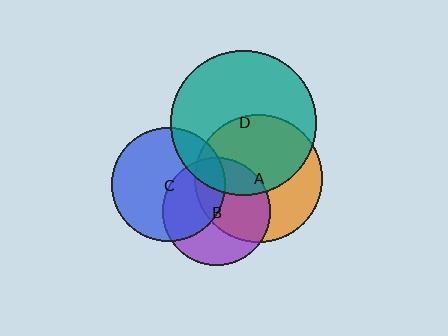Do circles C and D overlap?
Yes.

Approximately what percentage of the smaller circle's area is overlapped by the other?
Approximately 20%.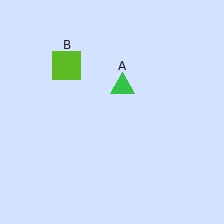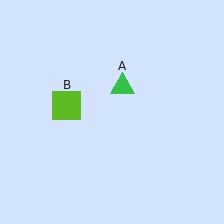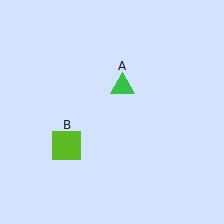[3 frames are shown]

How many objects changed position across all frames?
1 object changed position: lime square (object B).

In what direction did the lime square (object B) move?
The lime square (object B) moved down.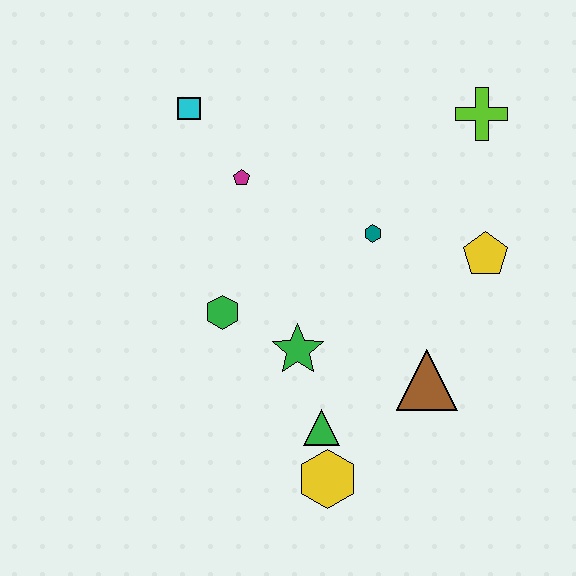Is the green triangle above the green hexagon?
No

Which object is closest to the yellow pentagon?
The teal hexagon is closest to the yellow pentagon.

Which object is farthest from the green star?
The lime cross is farthest from the green star.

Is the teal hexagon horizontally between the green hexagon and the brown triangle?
Yes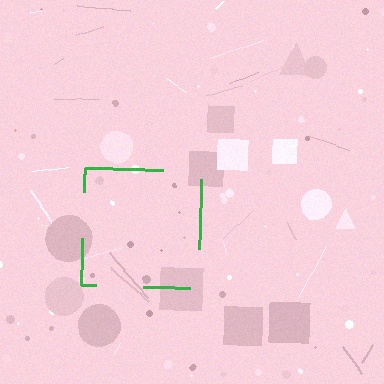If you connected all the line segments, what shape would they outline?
They would outline a square.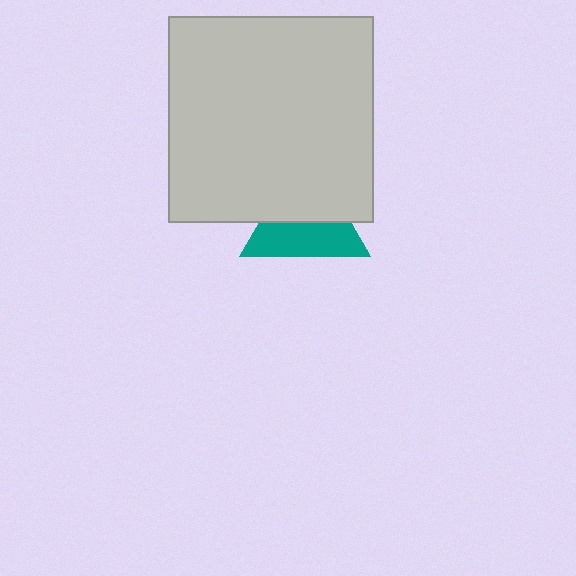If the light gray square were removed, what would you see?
You would see the complete teal triangle.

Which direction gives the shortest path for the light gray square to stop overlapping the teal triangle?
Moving up gives the shortest separation.